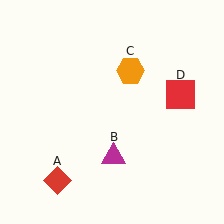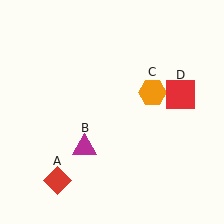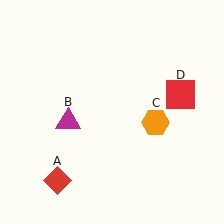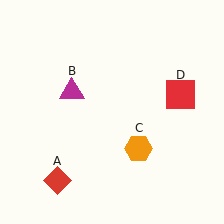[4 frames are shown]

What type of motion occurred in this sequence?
The magenta triangle (object B), orange hexagon (object C) rotated clockwise around the center of the scene.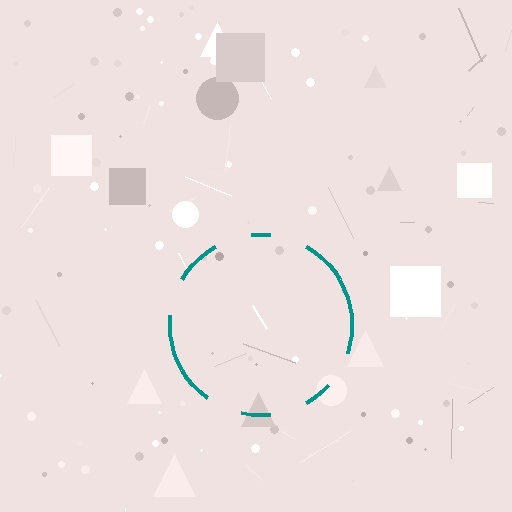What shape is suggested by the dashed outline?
The dashed outline suggests a circle.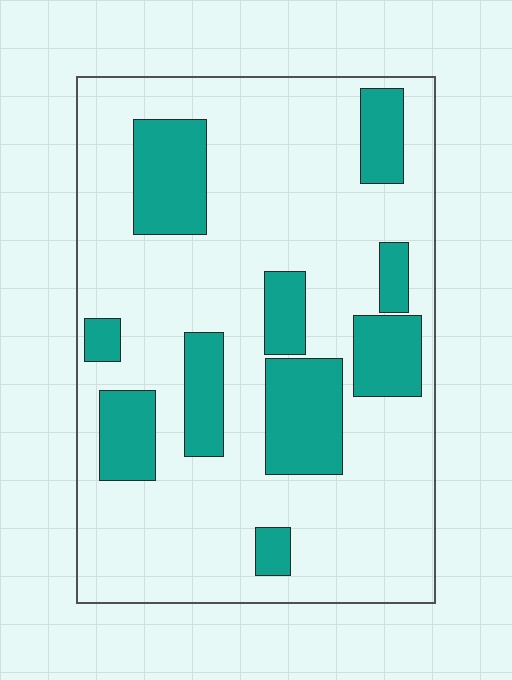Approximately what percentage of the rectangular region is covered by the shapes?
Approximately 25%.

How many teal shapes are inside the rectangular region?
10.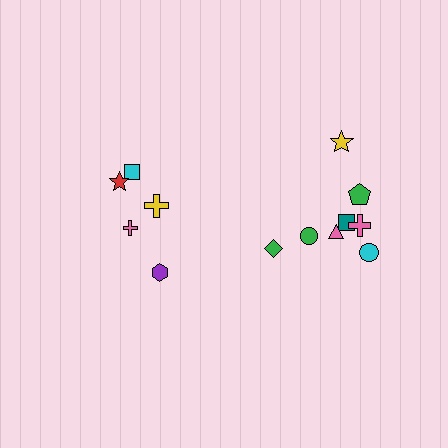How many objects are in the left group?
There are 5 objects.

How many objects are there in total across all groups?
There are 13 objects.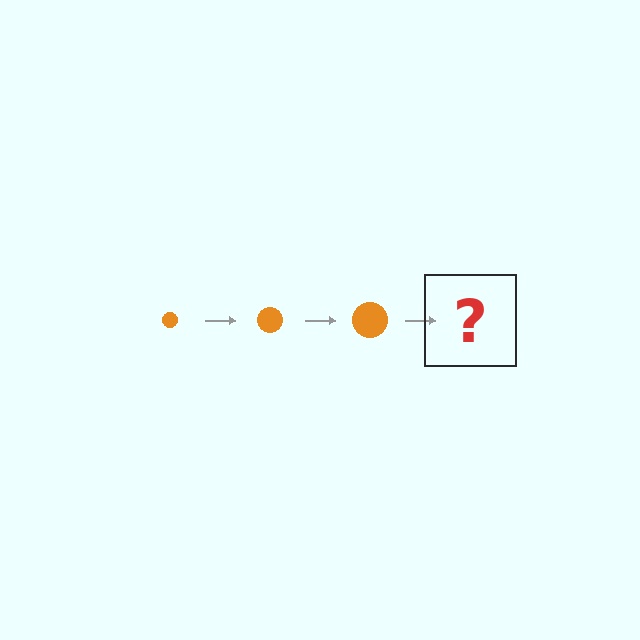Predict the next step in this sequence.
The next step is an orange circle, larger than the previous one.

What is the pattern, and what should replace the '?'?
The pattern is that the circle gets progressively larger each step. The '?' should be an orange circle, larger than the previous one.